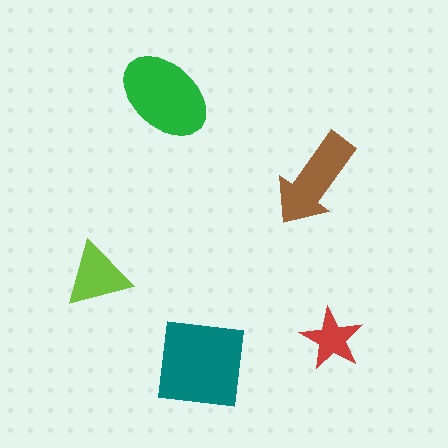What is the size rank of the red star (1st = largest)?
5th.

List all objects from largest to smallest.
The teal square, the green ellipse, the brown arrow, the lime triangle, the red star.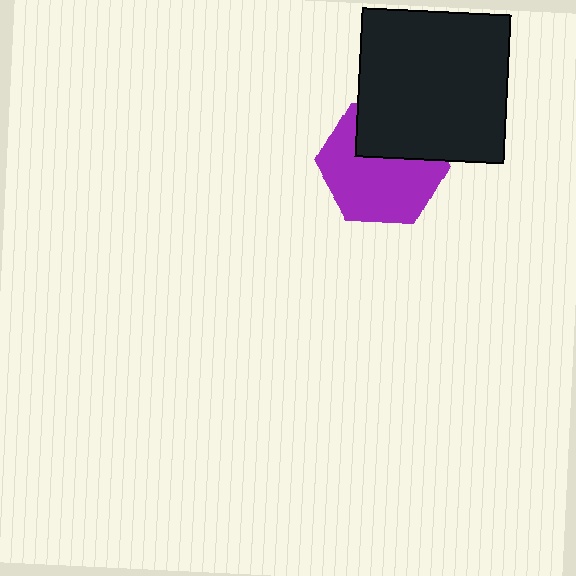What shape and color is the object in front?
The object in front is a black square.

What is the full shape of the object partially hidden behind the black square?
The partially hidden object is a purple hexagon.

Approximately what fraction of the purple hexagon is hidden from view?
Roughly 35% of the purple hexagon is hidden behind the black square.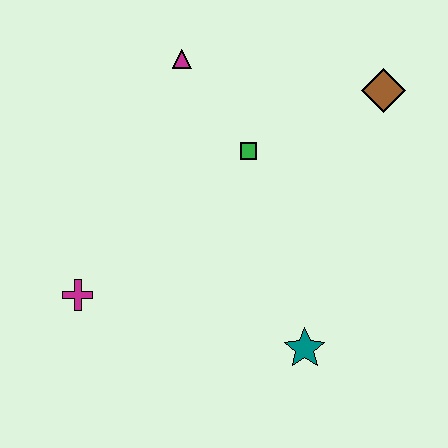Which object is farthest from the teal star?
The magenta triangle is farthest from the teal star.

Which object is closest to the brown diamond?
The green square is closest to the brown diamond.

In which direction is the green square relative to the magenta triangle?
The green square is below the magenta triangle.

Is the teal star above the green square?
No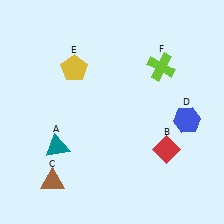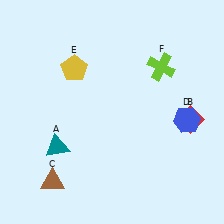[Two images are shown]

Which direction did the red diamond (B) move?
The red diamond (B) moved up.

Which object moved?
The red diamond (B) moved up.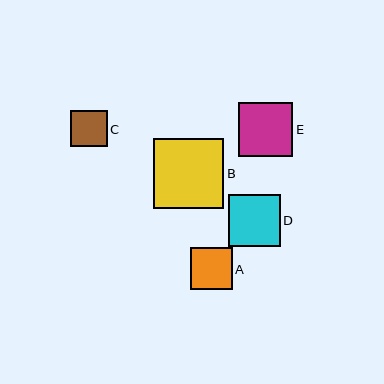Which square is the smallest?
Square C is the smallest with a size of approximately 36 pixels.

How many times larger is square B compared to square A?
Square B is approximately 1.7 times the size of square A.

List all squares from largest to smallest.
From largest to smallest: B, E, D, A, C.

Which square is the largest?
Square B is the largest with a size of approximately 70 pixels.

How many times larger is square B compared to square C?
Square B is approximately 1.9 times the size of square C.